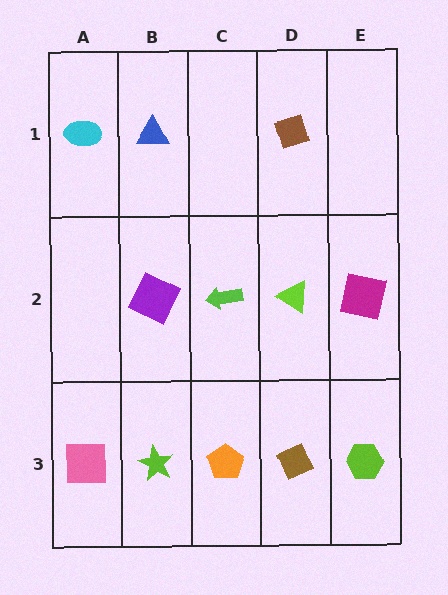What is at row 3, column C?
An orange pentagon.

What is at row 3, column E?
A lime hexagon.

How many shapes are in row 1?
3 shapes.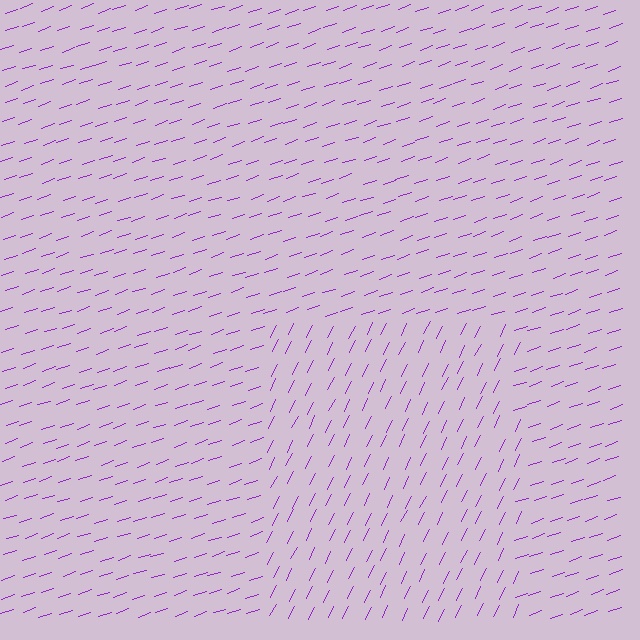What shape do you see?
I see a rectangle.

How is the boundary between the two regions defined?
The boundary is defined purely by a change in line orientation (approximately 45 degrees difference). All lines are the same color and thickness.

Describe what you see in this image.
The image is filled with small purple line segments. A rectangle region in the image has lines oriented differently from the surrounding lines, creating a visible texture boundary.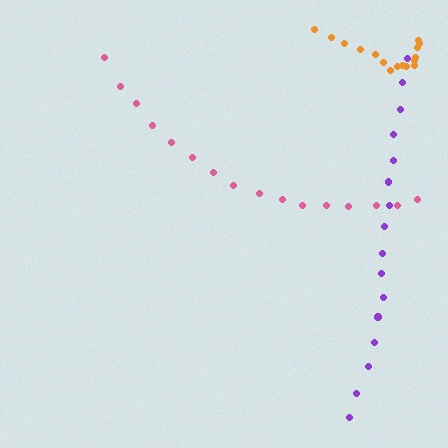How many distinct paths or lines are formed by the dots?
There are 3 distinct paths.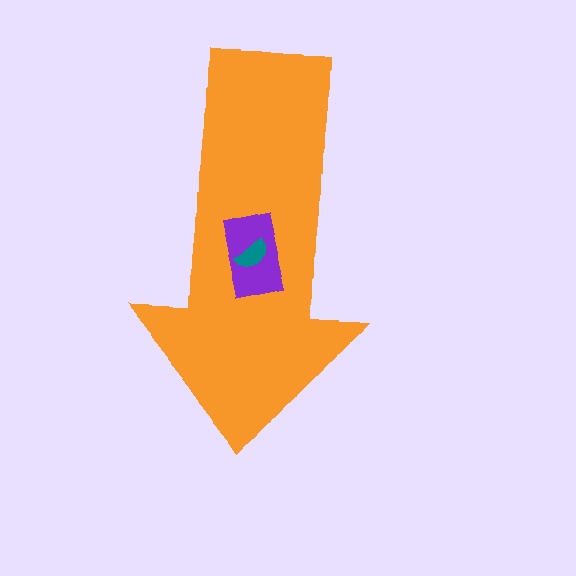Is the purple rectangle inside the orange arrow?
Yes.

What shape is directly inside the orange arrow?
The purple rectangle.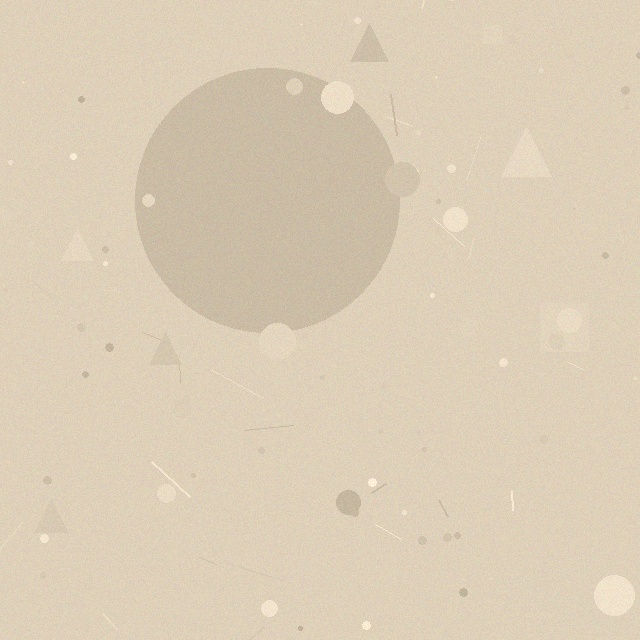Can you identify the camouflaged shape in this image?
The camouflaged shape is a circle.